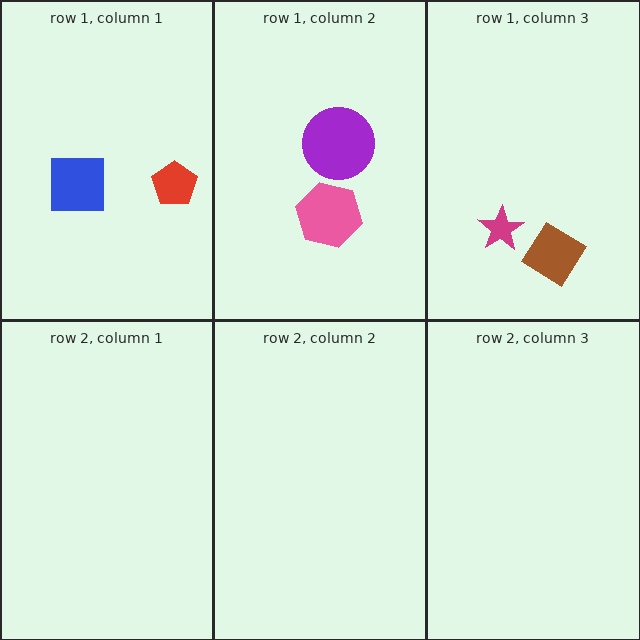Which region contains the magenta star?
The row 1, column 3 region.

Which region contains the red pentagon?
The row 1, column 1 region.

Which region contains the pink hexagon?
The row 1, column 2 region.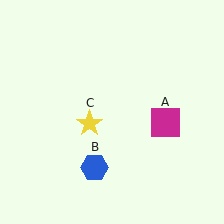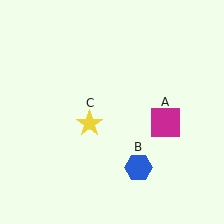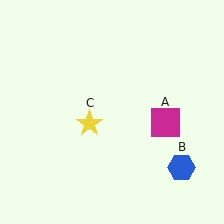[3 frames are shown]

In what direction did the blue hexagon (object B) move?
The blue hexagon (object B) moved right.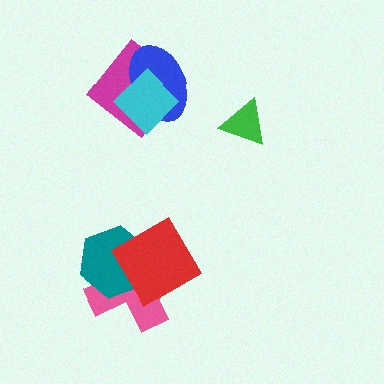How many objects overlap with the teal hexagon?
2 objects overlap with the teal hexagon.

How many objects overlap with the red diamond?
2 objects overlap with the red diamond.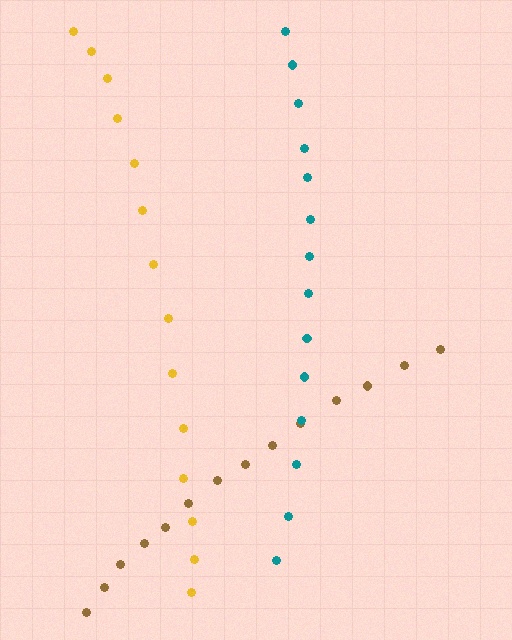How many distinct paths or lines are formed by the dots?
There are 3 distinct paths.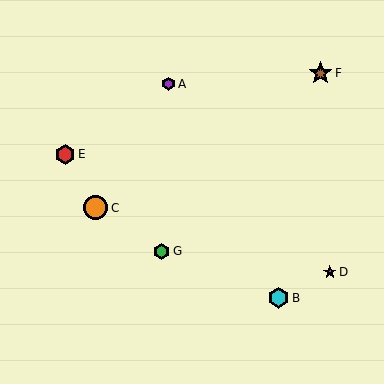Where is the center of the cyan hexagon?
The center of the cyan hexagon is at (278, 298).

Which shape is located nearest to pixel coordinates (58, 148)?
The red hexagon (labeled E) at (65, 154) is nearest to that location.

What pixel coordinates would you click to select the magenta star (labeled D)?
Click at (330, 272) to select the magenta star D.